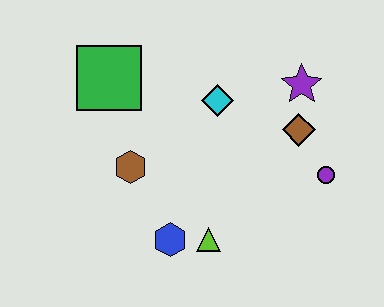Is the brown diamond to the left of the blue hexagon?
No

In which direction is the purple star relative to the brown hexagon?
The purple star is to the right of the brown hexagon.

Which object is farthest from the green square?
The purple circle is farthest from the green square.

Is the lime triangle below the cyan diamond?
Yes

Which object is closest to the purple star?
The brown diamond is closest to the purple star.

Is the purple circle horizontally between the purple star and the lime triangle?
No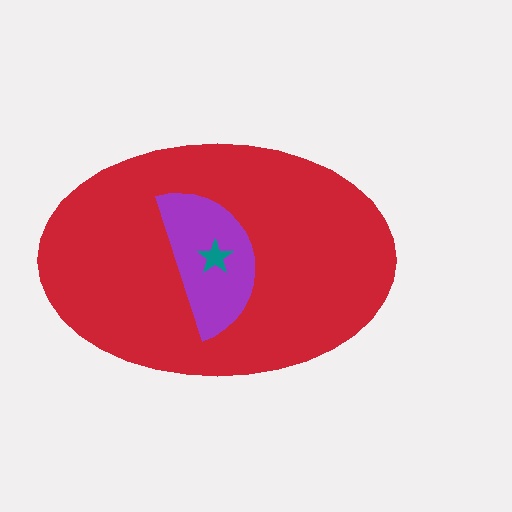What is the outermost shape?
The red ellipse.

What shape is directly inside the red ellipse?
The purple semicircle.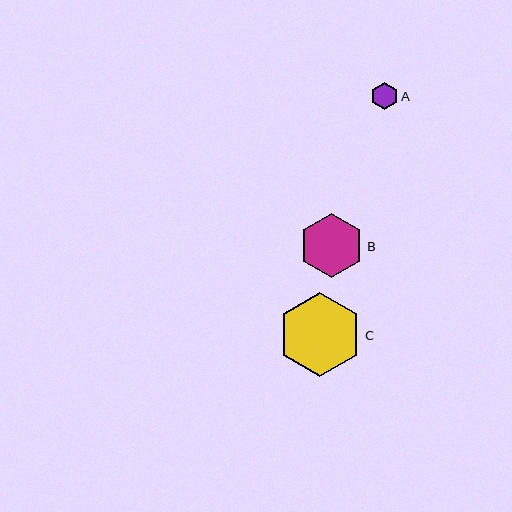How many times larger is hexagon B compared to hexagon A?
Hexagon B is approximately 2.3 times the size of hexagon A.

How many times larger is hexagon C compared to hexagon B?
Hexagon C is approximately 1.3 times the size of hexagon B.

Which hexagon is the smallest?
Hexagon A is the smallest with a size of approximately 28 pixels.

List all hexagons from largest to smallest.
From largest to smallest: C, B, A.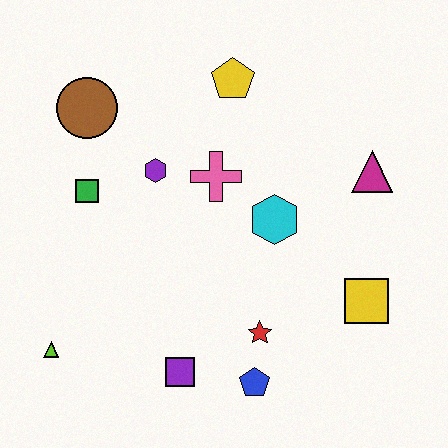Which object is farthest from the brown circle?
The yellow square is farthest from the brown circle.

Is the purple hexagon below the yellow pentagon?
Yes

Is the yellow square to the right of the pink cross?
Yes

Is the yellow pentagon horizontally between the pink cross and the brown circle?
No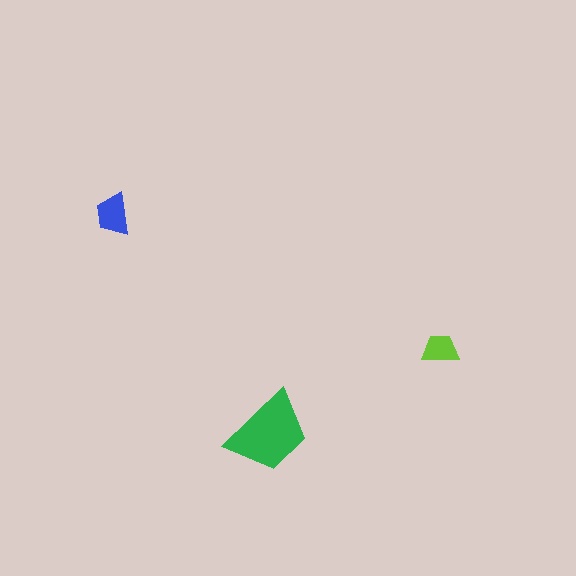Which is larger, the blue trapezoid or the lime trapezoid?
The blue one.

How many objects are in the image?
There are 3 objects in the image.